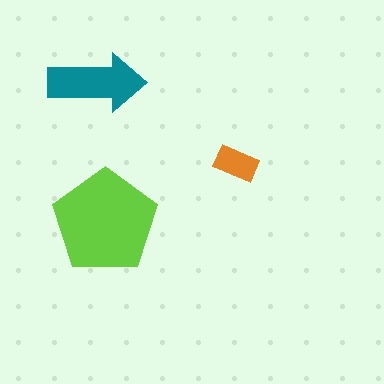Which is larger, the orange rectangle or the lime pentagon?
The lime pentagon.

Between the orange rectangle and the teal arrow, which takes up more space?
The teal arrow.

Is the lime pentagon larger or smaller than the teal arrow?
Larger.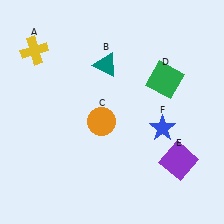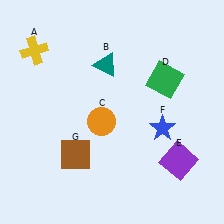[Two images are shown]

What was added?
A brown square (G) was added in Image 2.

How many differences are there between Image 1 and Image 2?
There is 1 difference between the two images.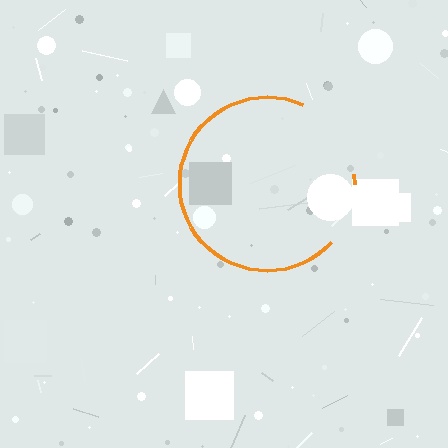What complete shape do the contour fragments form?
The contour fragments form a circle.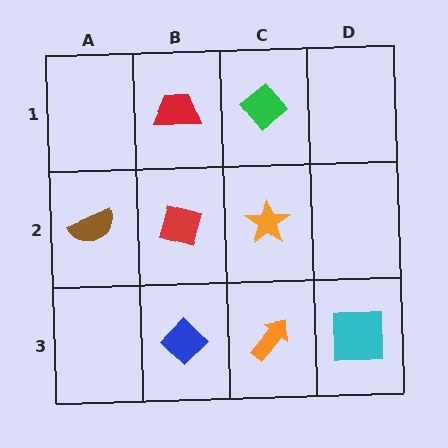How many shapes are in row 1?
2 shapes.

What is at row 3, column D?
A cyan square.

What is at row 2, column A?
A brown semicircle.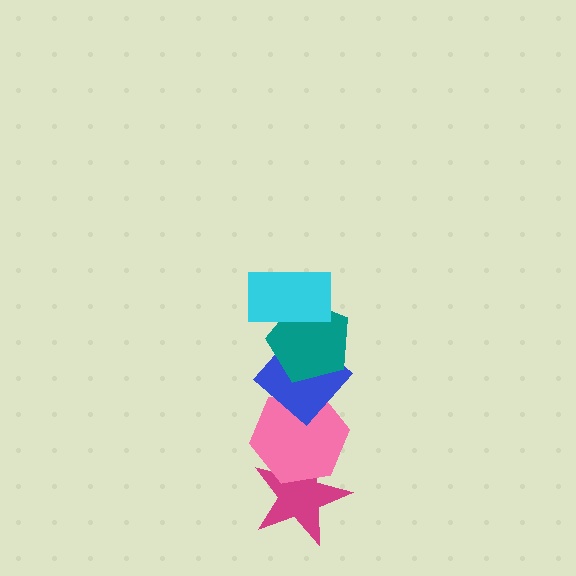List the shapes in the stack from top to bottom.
From top to bottom: the cyan rectangle, the teal pentagon, the blue diamond, the pink hexagon, the magenta star.